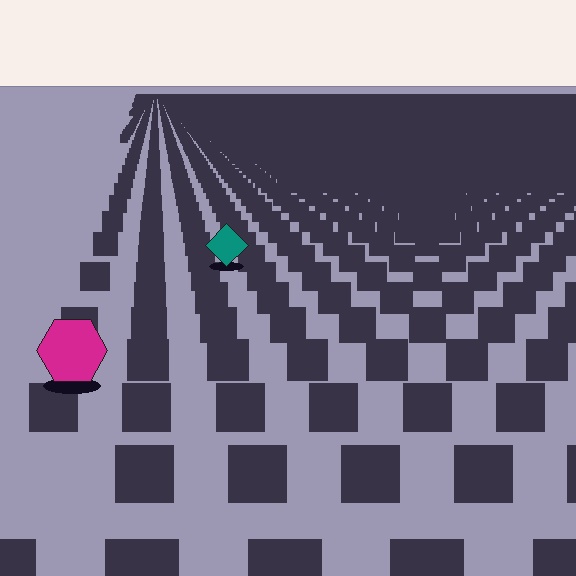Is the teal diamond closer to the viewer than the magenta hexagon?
No. The magenta hexagon is closer — you can tell from the texture gradient: the ground texture is coarser near it.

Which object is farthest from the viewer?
The teal diamond is farthest from the viewer. It appears smaller and the ground texture around it is denser.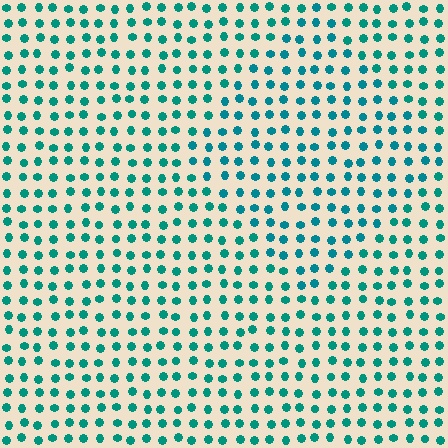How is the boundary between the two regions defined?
The boundary is defined purely by a slight shift in hue (about 15 degrees). Spacing, size, and orientation are identical on both sides.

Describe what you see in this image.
The image is filled with small teal elements in a uniform arrangement. A diamond-shaped region is visible where the elements are tinted to a slightly different hue, forming a subtle color boundary.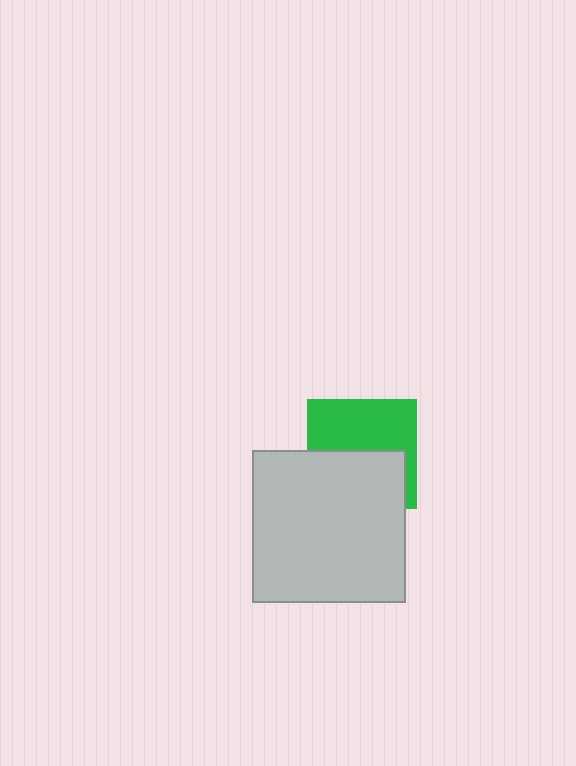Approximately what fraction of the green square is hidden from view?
Roughly 49% of the green square is hidden behind the light gray square.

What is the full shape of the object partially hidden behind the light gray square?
The partially hidden object is a green square.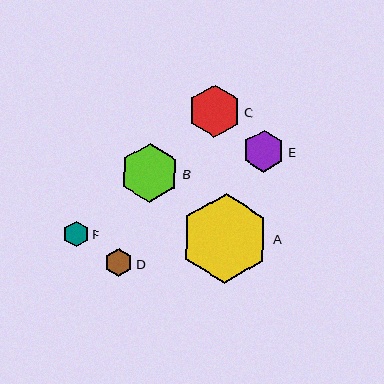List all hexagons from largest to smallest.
From largest to smallest: A, B, C, E, D, F.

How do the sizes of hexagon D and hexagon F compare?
Hexagon D and hexagon F are approximately the same size.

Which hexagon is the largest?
Hexagon A is the largest with a size of approximately 89 pixels.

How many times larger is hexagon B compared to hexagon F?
Hexagon B is approximately 2.3 times the size of hexagon F.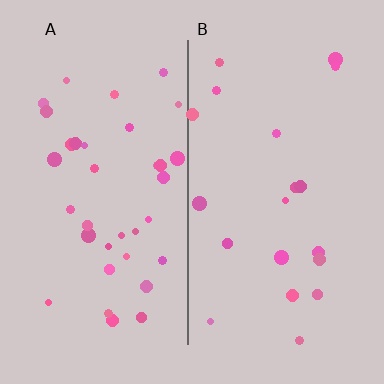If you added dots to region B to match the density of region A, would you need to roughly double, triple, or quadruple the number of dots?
Approximately double.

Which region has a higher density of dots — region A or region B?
A (the left).